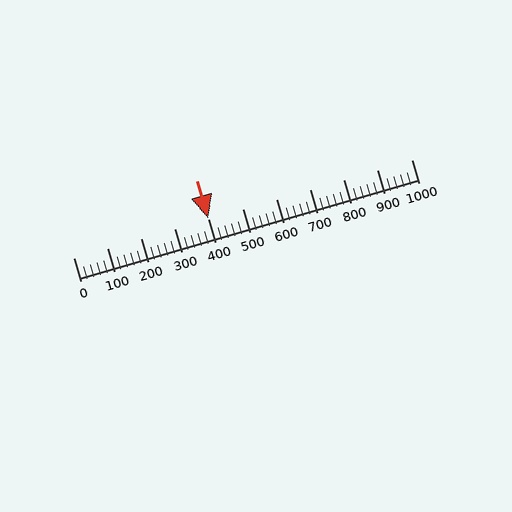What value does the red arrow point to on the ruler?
The red arrow points to approximately 400.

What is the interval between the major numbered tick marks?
The major tick marks are spaced 100 units apart.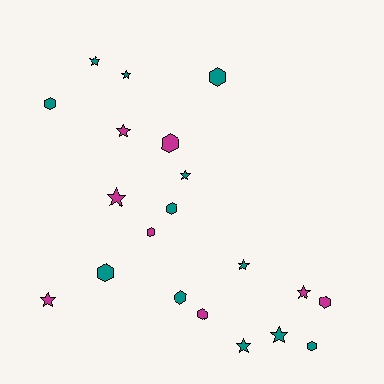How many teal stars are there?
There are 6 teal stars.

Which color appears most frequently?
Teal, with 12 objects.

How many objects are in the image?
There are 20 objects.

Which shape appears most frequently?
Hexagon, with 10 objects.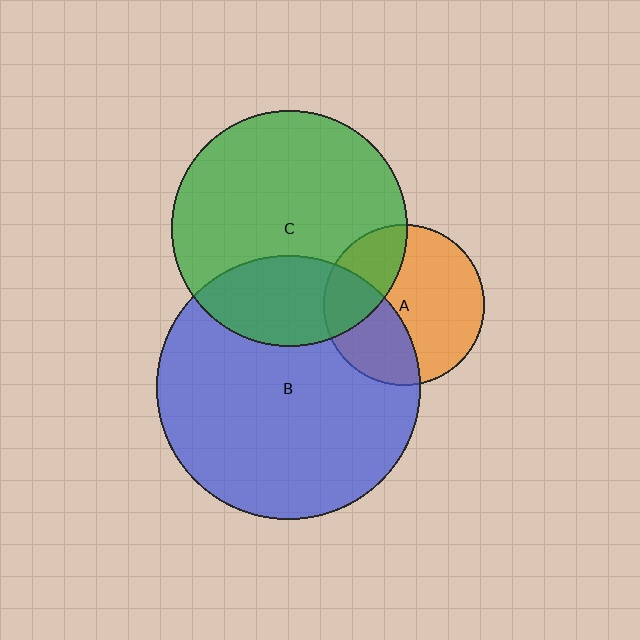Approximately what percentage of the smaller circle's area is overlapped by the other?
Approximately 30%.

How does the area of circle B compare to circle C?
Approximately 1.2 times.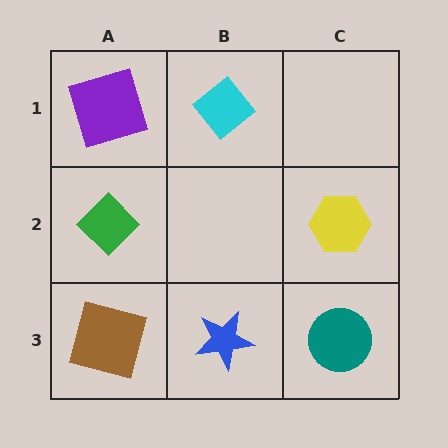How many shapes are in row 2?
2 shapes.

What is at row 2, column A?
A green diamond.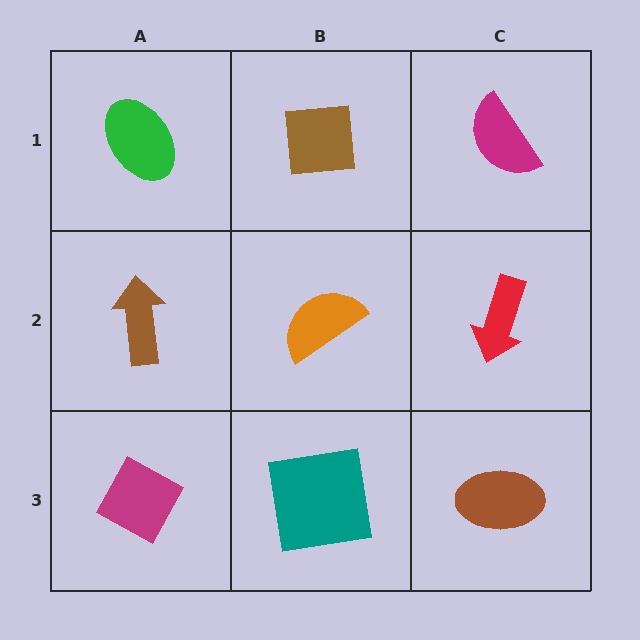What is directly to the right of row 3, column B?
A brown ellipse.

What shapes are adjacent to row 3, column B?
An orange semicircle (row 2, column B), a magenta diamond (row 3, column A), a brown ellipse (row 3, column C).